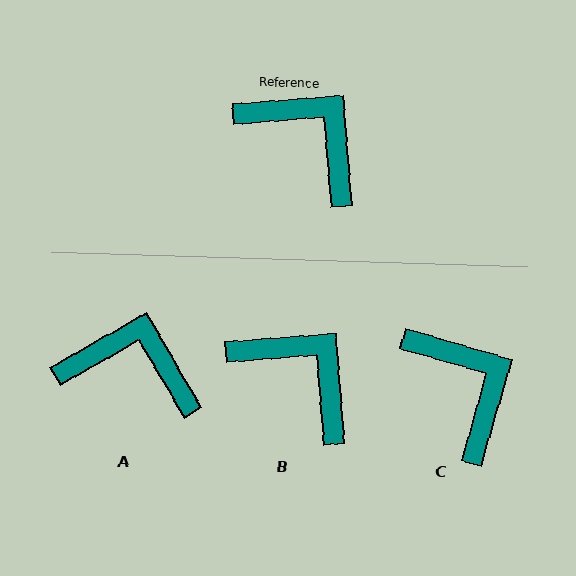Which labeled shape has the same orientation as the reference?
B.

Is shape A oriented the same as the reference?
No, it is off by about 25 degrees.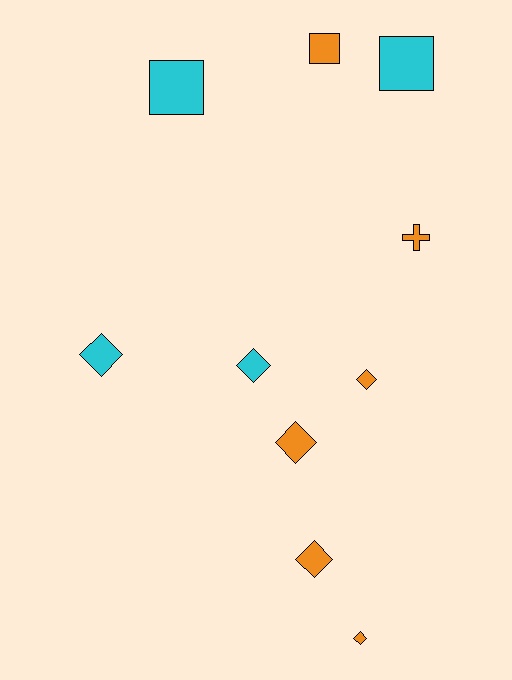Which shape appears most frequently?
Diamond, with 6 objects.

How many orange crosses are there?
There is 1 orange cross.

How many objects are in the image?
There are 10 objects.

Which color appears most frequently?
Orange, with 6 objects.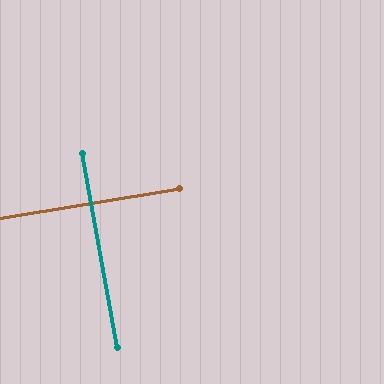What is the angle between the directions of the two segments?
Approximately 89 degrees.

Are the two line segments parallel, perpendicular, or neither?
Perpendicular — they meet at approximately 89°.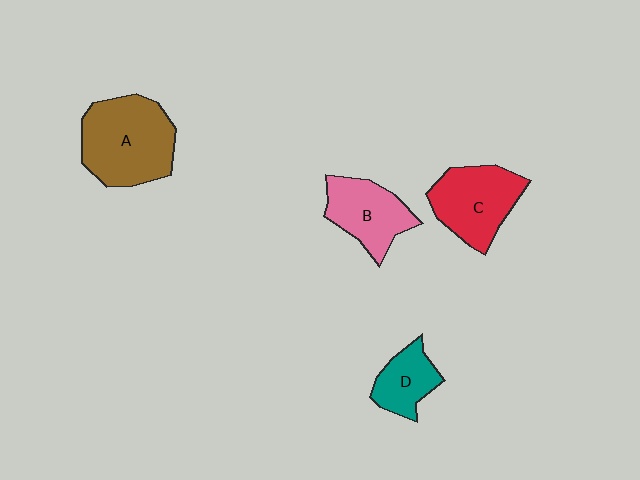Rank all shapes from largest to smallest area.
From largest to smallest: A (brown), C (red), B (pink), D (teal).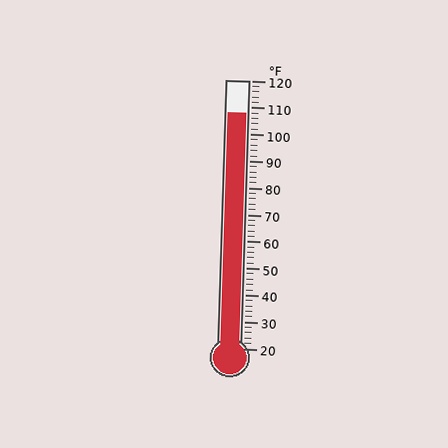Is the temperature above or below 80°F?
The temperature is above 80°F.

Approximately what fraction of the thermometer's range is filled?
The thermometer is filled to approximately 90% of its range.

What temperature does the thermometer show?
The thermometer shows approximately 108°F.